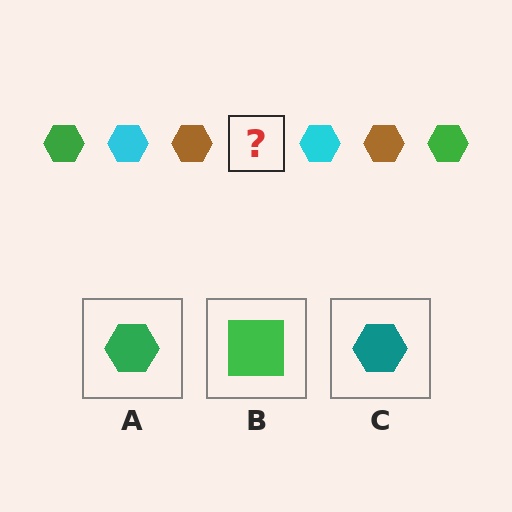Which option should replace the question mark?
Option A.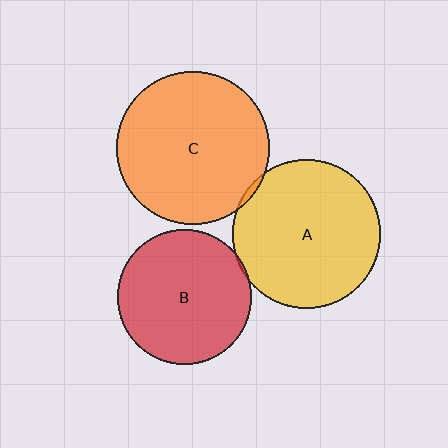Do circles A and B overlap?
Yes.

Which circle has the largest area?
Circle C (orange).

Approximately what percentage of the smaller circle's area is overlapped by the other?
Approximately 5%.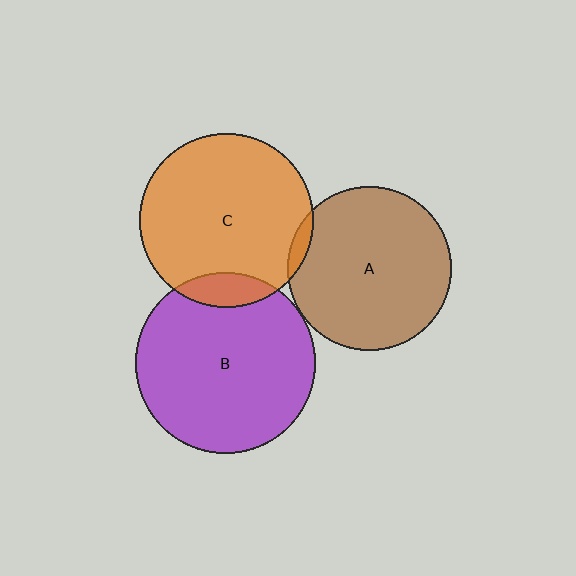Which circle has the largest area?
Circle B (purple).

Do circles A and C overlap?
Yes.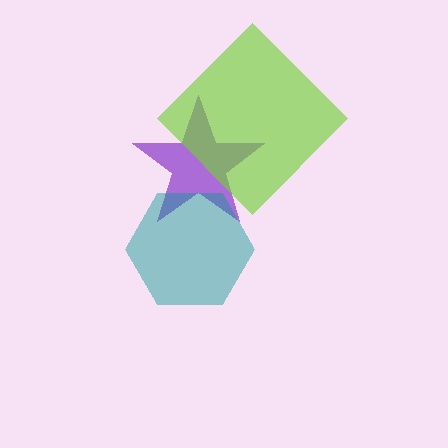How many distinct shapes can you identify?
There are 3 distinct shapes: a purple star, a teal hexagon, a lime diamond.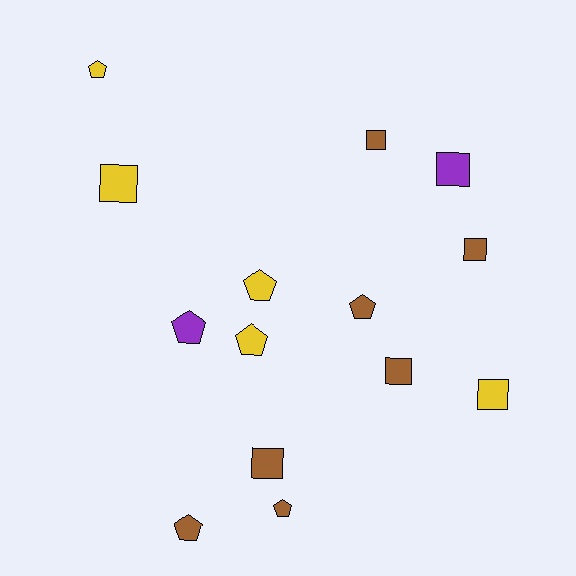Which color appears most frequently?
Brown, with 7 objects.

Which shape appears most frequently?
Square, with 7 objects.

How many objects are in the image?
There are 14 objects.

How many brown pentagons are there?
There are 3 brown pentagons.